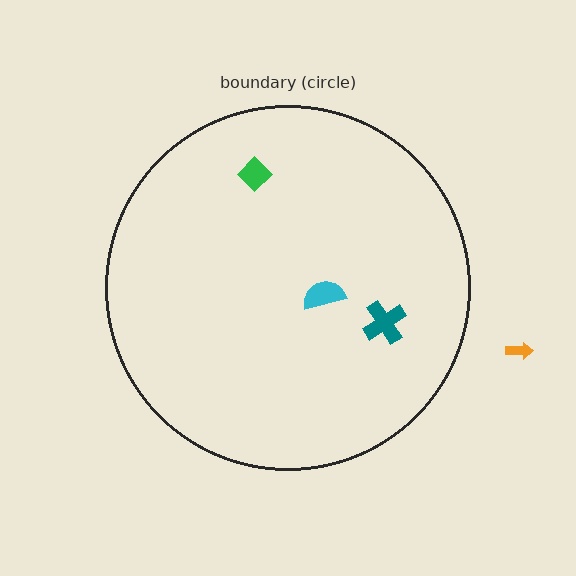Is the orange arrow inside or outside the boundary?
Outside.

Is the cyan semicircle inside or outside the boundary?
Inside.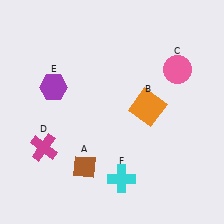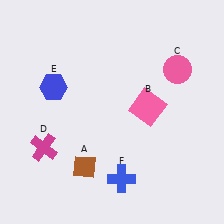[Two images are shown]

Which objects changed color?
B changed from orange to pink. E changed from purple to blue. F changed from cyan to blue.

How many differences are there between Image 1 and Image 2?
There are 3 differences between the two images.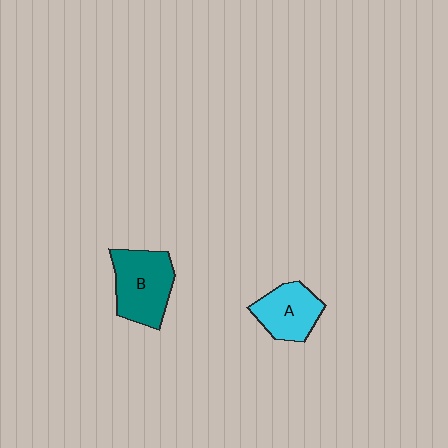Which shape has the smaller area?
Shape A (cyan).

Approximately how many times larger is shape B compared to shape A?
Approximately 1.3 times.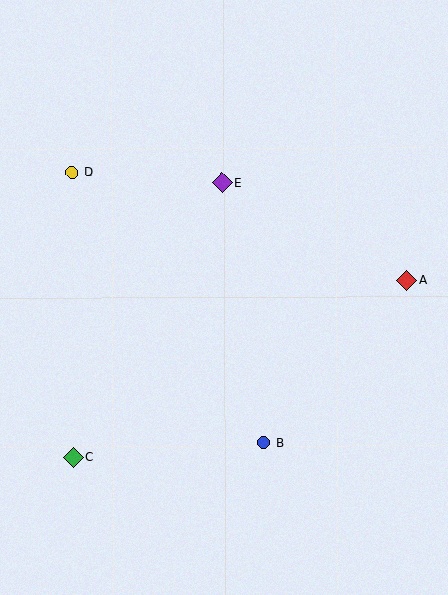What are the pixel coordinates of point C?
Point C is at (73, 457).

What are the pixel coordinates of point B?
Point B is at (263, 443).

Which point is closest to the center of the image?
Point E at (222, 183) is closest to the center.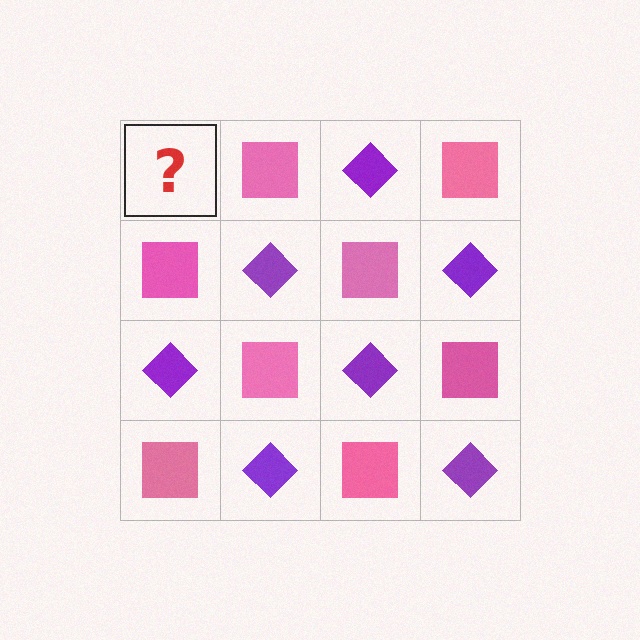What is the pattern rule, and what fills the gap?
The rule is that it alternates purple diamond and pink square in a checkerboard pattern. The gap should be filled with a purple diamond.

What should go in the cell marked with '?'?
The missing cell should contain a purple diamond.